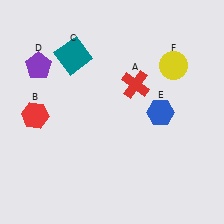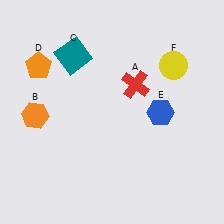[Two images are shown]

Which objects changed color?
B changed from red to orange. D changed from purple to orange.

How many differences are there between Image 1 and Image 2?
There are 2 differences between the two images.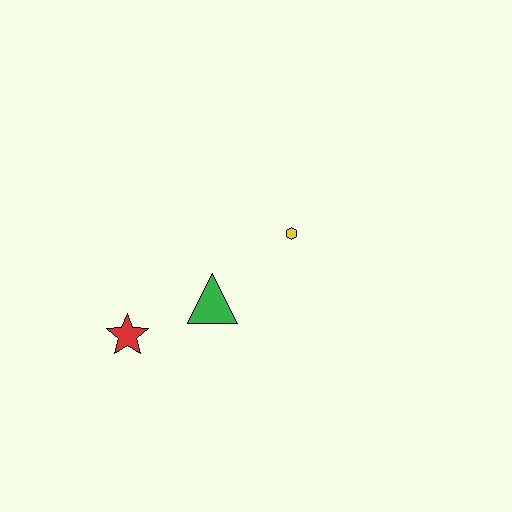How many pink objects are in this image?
There are no pink objects.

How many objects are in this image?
There are 3 objects.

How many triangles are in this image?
There is 1 triangle.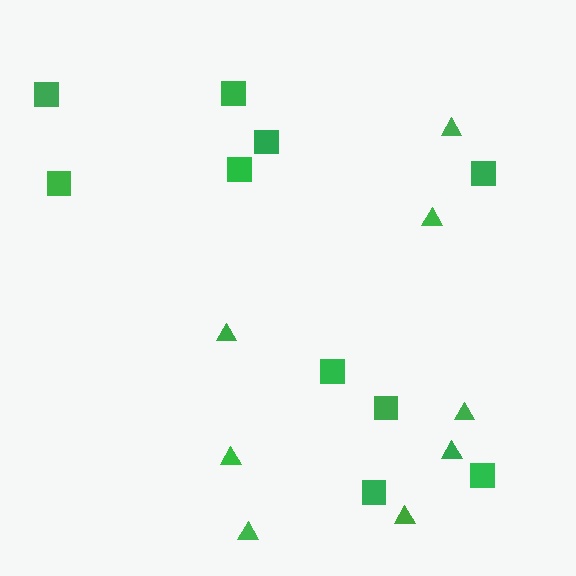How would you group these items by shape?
There are 2 groups: one group of triangles (8) and one group of squares (10).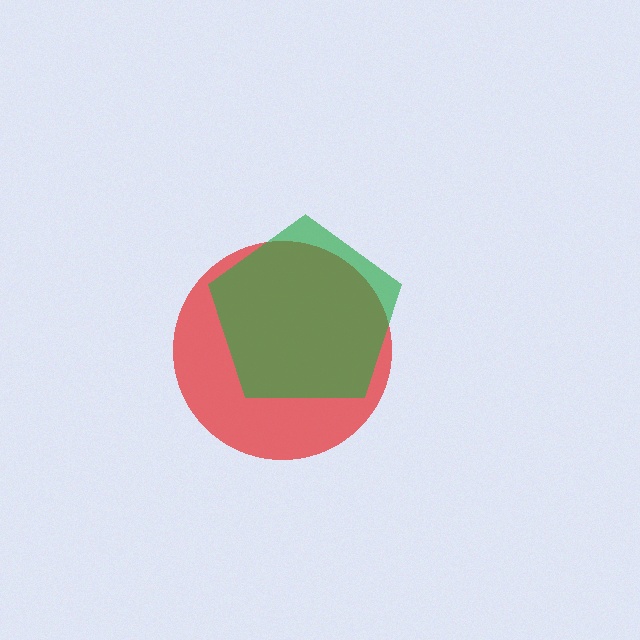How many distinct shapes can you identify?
There are 2 distinct shapes: a red circle, a green pentagon.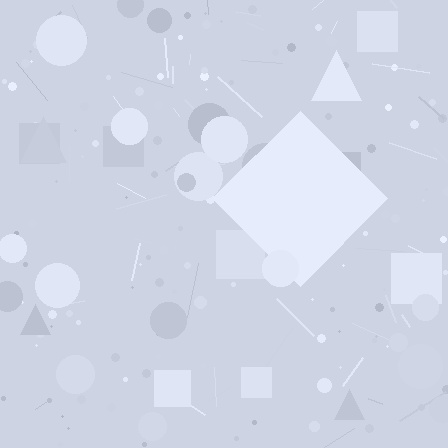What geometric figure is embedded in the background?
A diamond is embedded in the background.